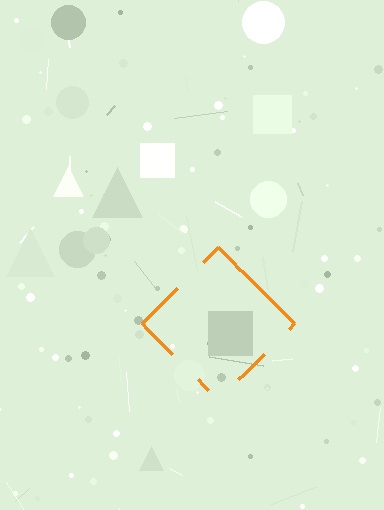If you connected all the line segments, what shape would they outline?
They would outline a diamond.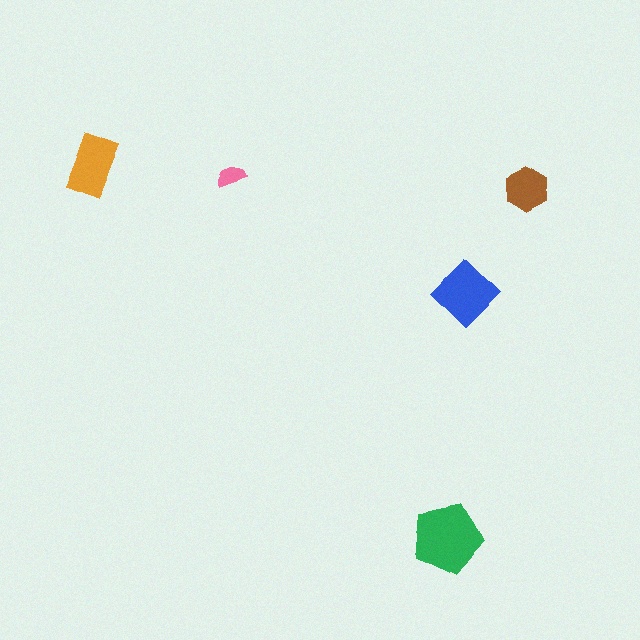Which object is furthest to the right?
The brown hexagon is rightmost.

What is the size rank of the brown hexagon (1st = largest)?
4th.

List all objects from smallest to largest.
The pink semicircle, the brown hexagon, the orange rectangle, the blue diamond, the green pentagon.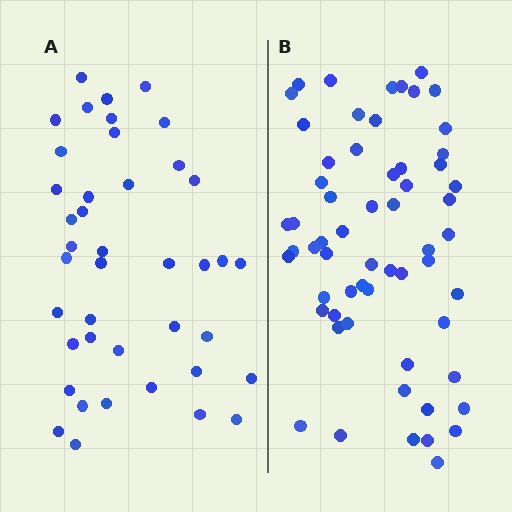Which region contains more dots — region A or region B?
Region B (the right region) has more dots.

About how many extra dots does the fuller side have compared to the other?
Region B has approximately 20 more dots than region A.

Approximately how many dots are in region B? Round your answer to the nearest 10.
About 60 dots.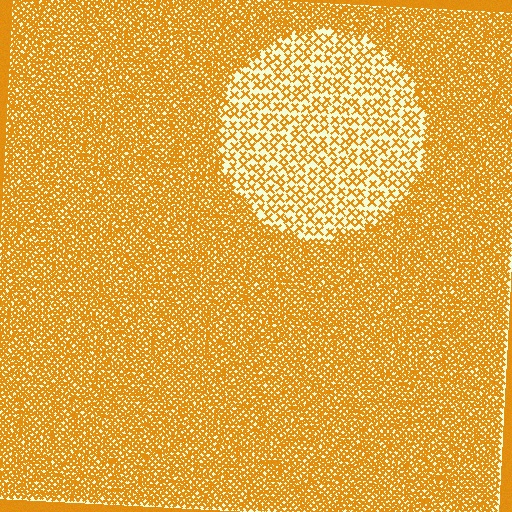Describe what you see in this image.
The image contains small orange elements arranged at two different densities. A circle-shaped region is visible where the elements are less densely packed than the surrounding area.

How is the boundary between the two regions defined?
The boundary is defined by a change in element density (approximately 2.8x ratio). All elements are the same color, size, and shape.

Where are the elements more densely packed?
The elements are more densely packed outside the circle boundary.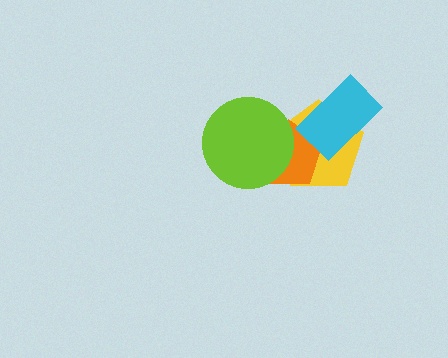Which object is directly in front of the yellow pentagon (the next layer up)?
The orange pentagon is directly in front of the yellow pentagon.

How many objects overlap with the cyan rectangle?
2 objects overlap with the cyan rectangle.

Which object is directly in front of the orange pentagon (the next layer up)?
The lime circle is directly in front of the orange pentagon.